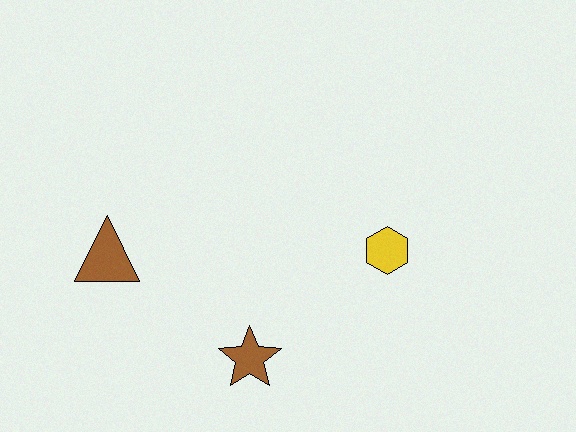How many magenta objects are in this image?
There are no magenta objects.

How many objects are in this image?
There are 3 objects.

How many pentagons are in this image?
There are no pentagons.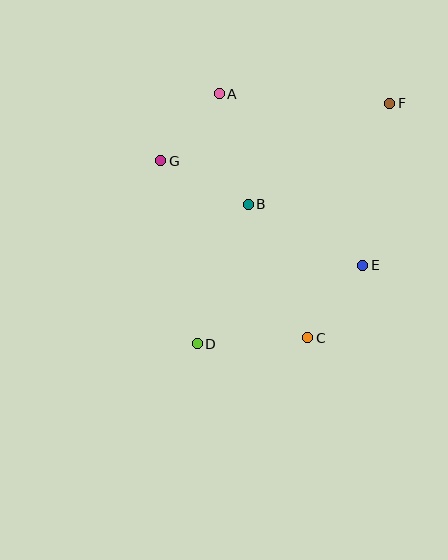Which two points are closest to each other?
Points A and G are closest to each other.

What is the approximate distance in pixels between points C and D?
The distance between C and D is approximately 110 pixels.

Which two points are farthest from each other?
Points D and F are farthest from each other.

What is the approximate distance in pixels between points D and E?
The distance between D and E is approximately 183 pixels.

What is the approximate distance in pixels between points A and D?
The distance between A and D is approximately 251 pixels.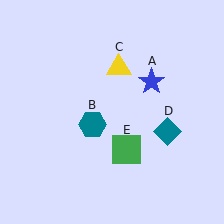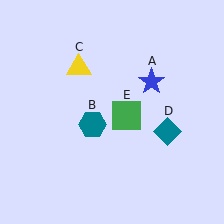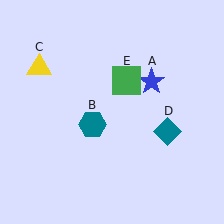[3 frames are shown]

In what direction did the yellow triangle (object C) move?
The yellow triangle (object C) moved left.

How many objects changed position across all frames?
2 objects changed position: yellow triangle (object C), green square (object E).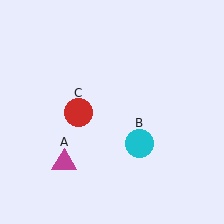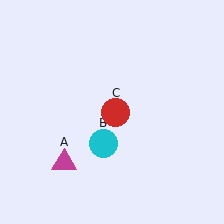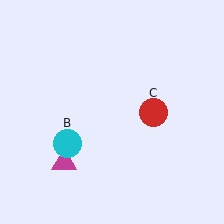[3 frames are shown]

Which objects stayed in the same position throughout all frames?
Magenta triangle (object A) remained stationary.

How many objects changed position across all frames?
2 objects changed position: cyan circle (object B), red circle (object C).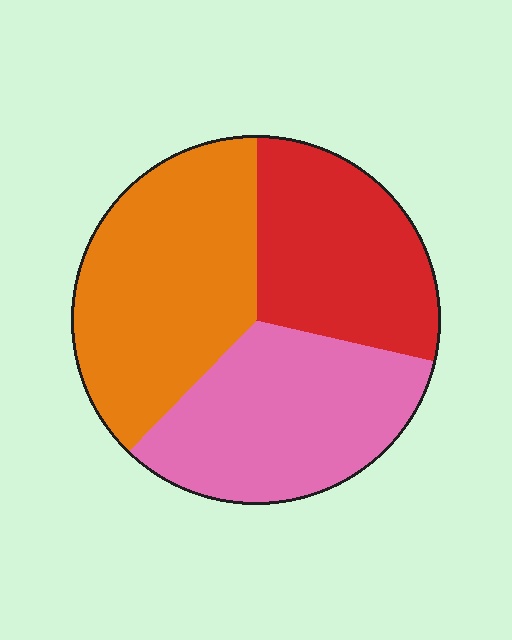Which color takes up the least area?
Red, at roughly 30%.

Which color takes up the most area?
Orange, at roughly 40%.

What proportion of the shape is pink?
Pink takes up about one third (1/3) of the shape.